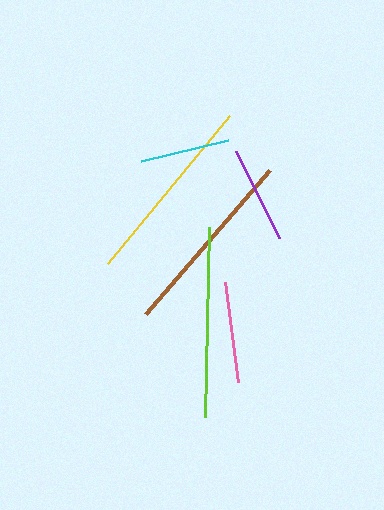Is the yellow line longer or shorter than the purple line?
The yellow line is longer than the purple line.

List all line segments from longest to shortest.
From longest to shortest: yellow, lime, brown, pink, purple, cyan.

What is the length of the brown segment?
The brown segment is approximately 190 pixels long.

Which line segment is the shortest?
The cyan line is the shortest at approximately 89 pixels.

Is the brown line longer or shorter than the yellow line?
The yellow line is longer than the brown line.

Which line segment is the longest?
The yellow line is the longest at approximately 192 pixels.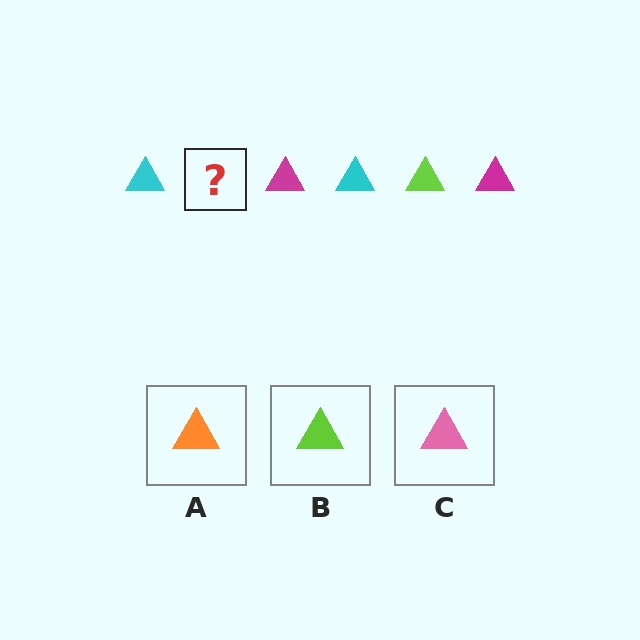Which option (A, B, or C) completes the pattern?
B.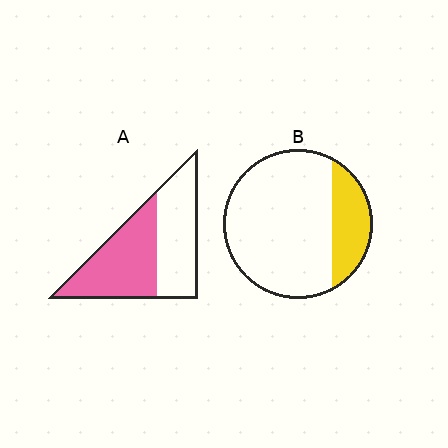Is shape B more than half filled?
No.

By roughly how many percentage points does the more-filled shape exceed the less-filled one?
By roughly 30 percentage points (A over B).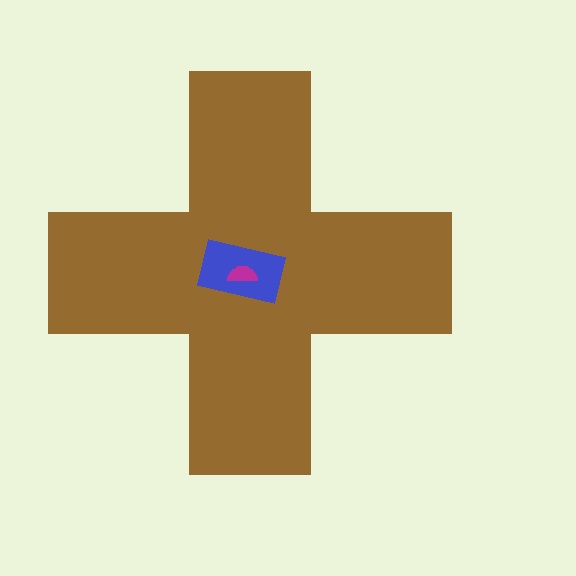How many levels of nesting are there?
3.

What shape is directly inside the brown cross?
The blue rectangle.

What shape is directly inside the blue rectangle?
The magenta semicircle.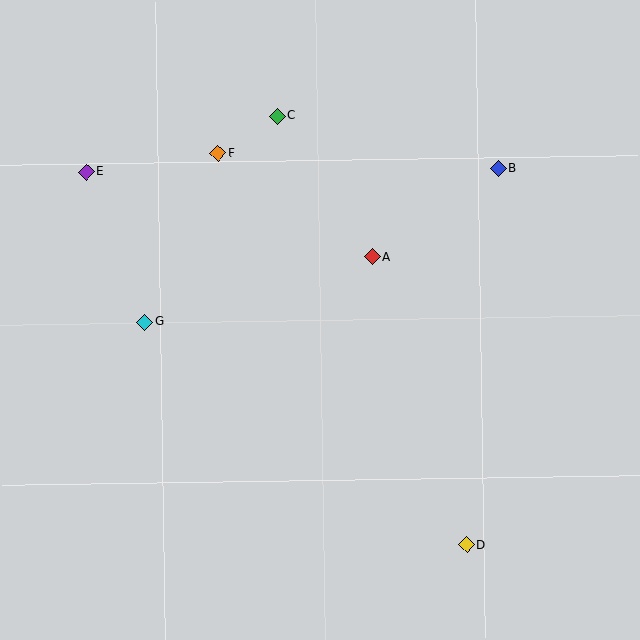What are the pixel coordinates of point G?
Point G is at (145, 322).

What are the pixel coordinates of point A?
Point A is at (372, 257).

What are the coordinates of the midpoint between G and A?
The midpoint between G and A is at (259, 289).